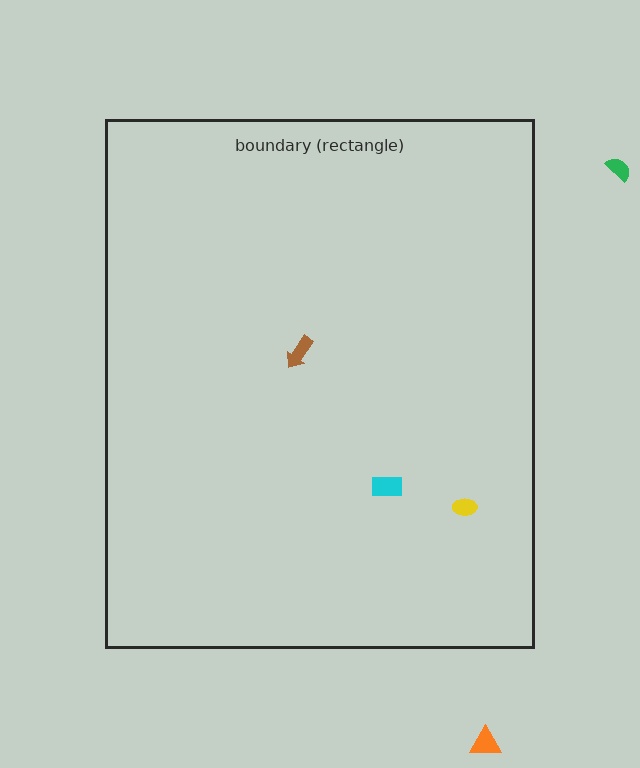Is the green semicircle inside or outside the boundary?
Outside.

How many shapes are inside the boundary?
3 inside, 2 outside.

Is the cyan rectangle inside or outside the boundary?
Inside.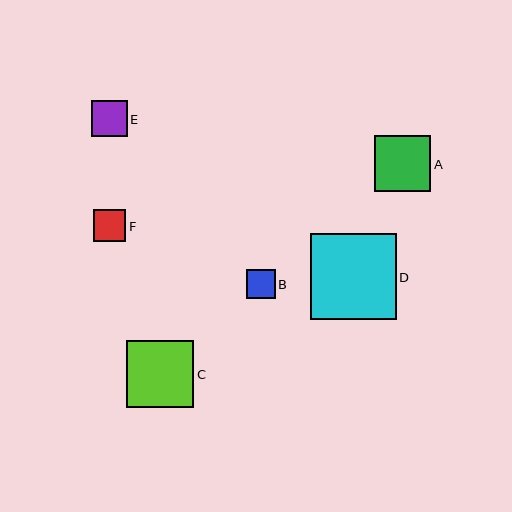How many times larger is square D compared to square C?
Square D is approximately 1.3 times the size of square C.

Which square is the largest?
Square D is the largest with a size of approximately 86 pixels.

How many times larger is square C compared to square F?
Square C is approximately 2.1 times the size of square F.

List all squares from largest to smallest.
From largest to smallest: D, C, A, E, F, B.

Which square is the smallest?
Square B is the smallest with a size of approximately 29 pixels.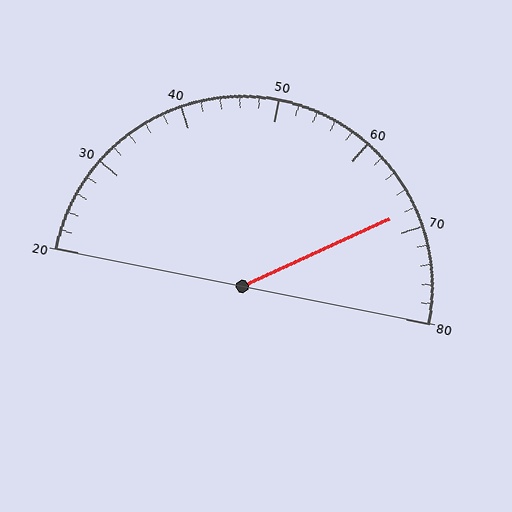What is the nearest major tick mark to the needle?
The nearest major tick mark is 70.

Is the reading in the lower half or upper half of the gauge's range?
The reading is in the upper half of the range (20 to 80).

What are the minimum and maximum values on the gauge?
The gauge ranges from 20 to 80.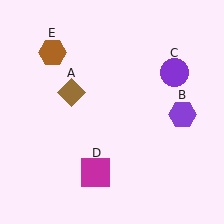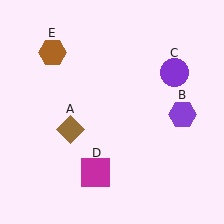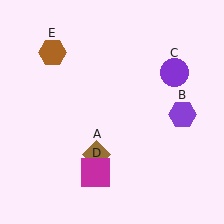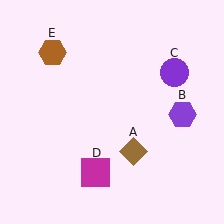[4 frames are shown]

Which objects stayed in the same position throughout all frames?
Purple hexagon (object B) and purple circle (object C) and magenta square (object D) and brown hexagon (object E) remained stationary.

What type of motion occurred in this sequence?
The brown diamond (object A) rotated counterclockwise around the center of the scene.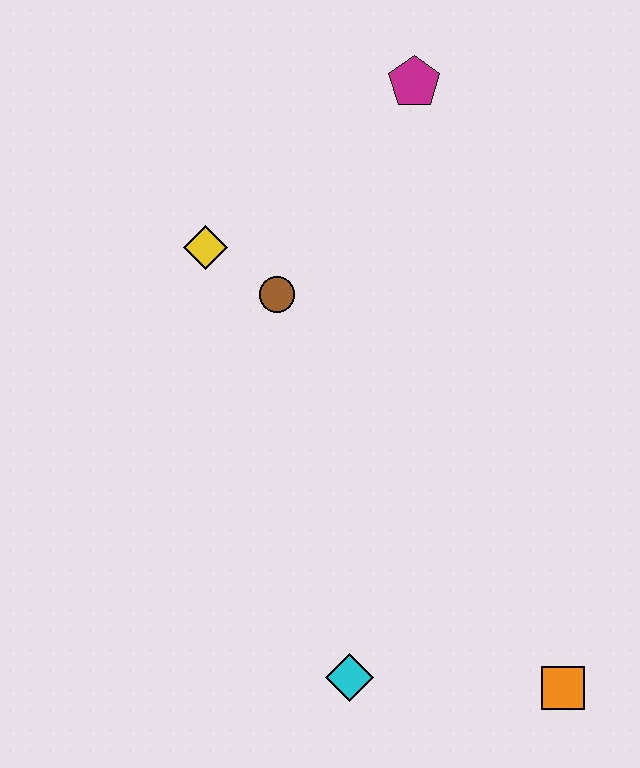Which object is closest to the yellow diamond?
The brown circle is closest to the yellow diamond.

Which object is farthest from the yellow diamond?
The orange square is farthest from the yellow diamond.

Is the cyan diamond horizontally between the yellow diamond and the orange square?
Yes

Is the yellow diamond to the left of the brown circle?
Yes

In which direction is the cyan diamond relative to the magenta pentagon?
The cyan diamond is below the magenta pentagon.